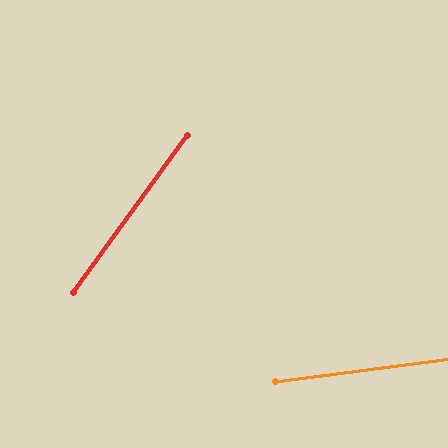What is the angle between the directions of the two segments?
Approximately 46 degrees.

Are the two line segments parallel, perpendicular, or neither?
Neither parallel nor perpendicular — they differ by about 46°.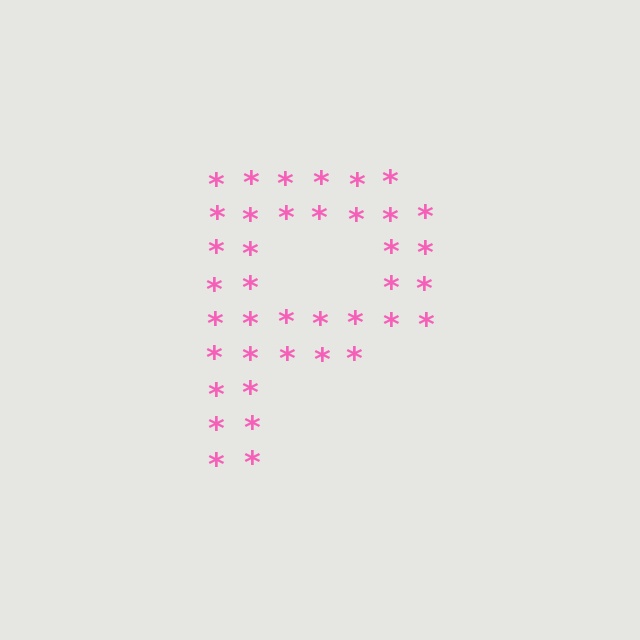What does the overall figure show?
The overall figure shows the letter P.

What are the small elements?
The small elements are asterisks.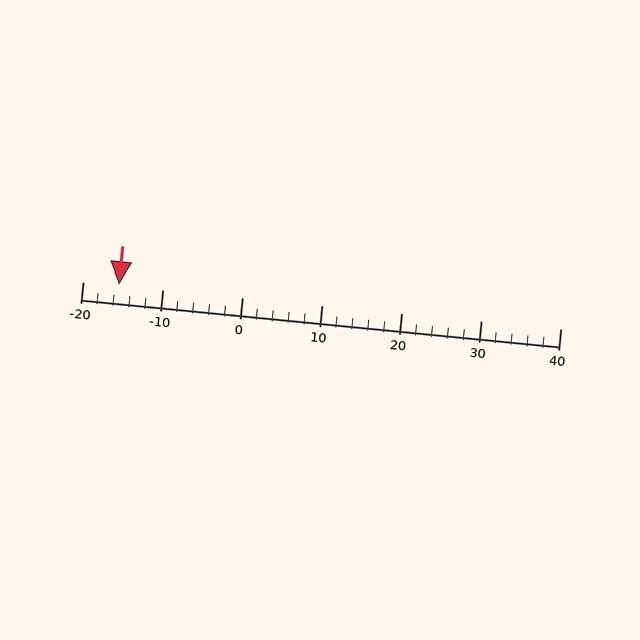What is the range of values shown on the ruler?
The ruler shows values from -20 to 40.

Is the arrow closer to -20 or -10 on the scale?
The arrow is closer to -20.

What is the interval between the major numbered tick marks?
The major tick marks are spaced 10 units apart.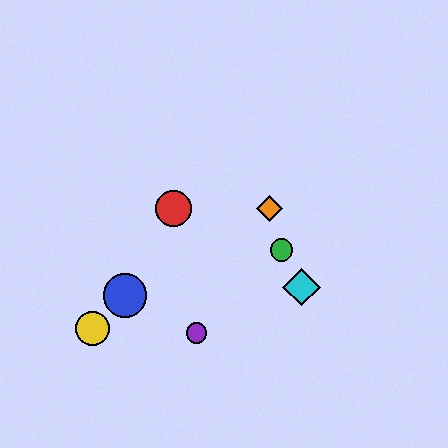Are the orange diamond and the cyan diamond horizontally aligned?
No, the orange diamond is at y≈209 and the cyan diamond is at y≈287.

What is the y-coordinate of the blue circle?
The blue circle is at y≈295.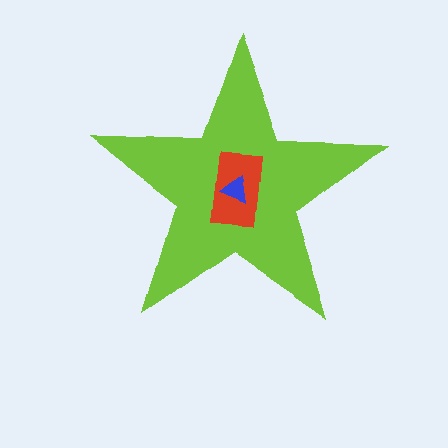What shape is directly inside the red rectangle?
The blue triangle.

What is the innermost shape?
The blue triangle.